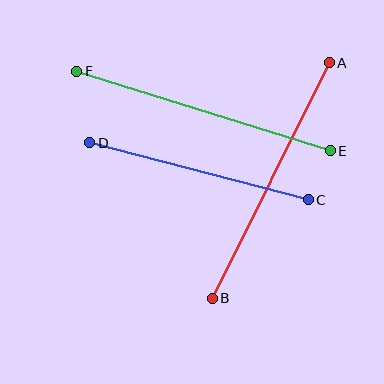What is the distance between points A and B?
The distance is approximately 263 pixels.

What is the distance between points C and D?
The distance is approximately 226 pixels.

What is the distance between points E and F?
The distance is approximately 265 pixels.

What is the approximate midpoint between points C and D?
The midpoint is at approximately (199, 171) pixels.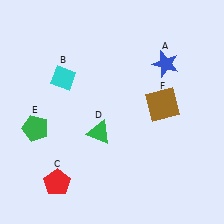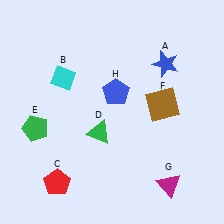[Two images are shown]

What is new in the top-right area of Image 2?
A blue pentagon (H) was added in the top-right area of Image 2.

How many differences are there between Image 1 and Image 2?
There are 2 differences between the two images.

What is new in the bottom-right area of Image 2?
A magenta triangle (G) was added in the bottom-right area of Image 2.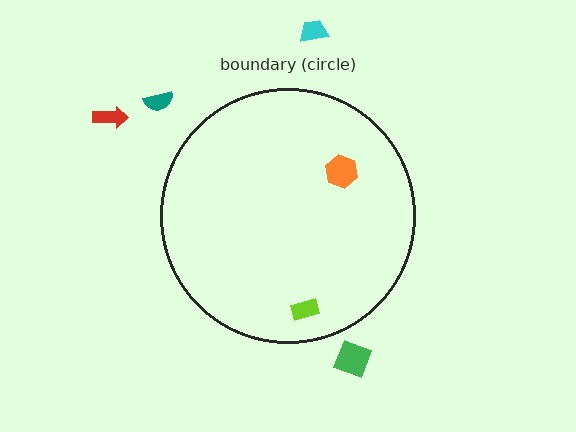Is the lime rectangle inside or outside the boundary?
Inside.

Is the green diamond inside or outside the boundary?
Outside.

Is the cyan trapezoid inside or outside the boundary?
Outside.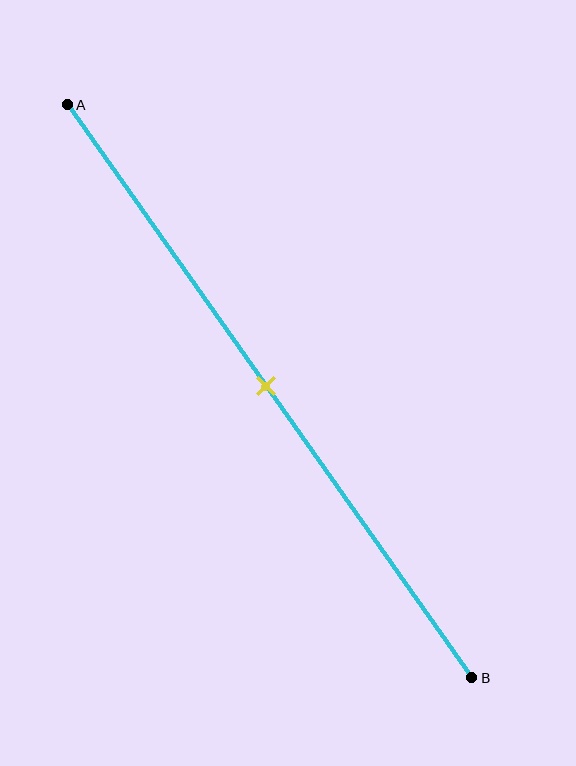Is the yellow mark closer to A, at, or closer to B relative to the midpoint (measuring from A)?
The yellow mark is approximately at the midpoint of segment AB.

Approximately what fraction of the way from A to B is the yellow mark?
The yellow mark is approximately 50% of the way from A to B.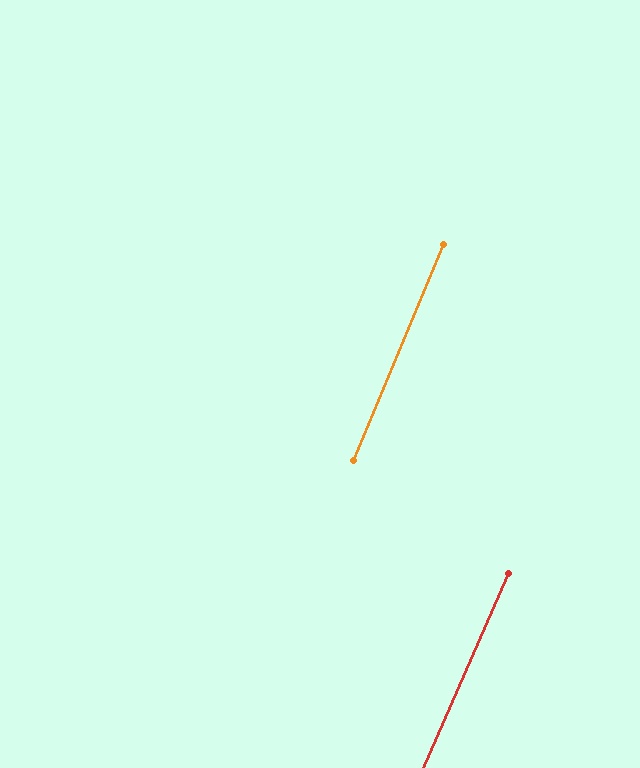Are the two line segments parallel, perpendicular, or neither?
Parallel — their directions differ by only 0.8°.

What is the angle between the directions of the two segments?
Approximately 1 degree.